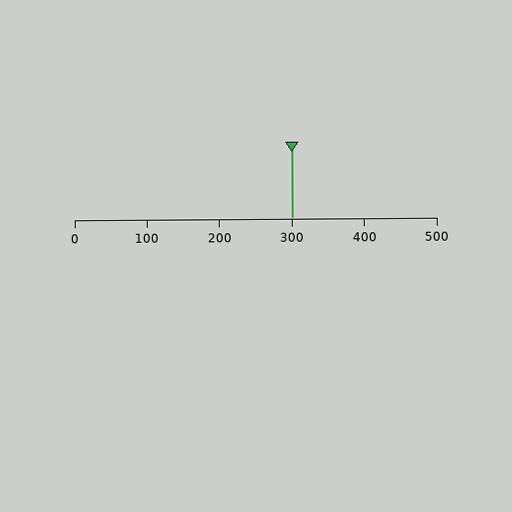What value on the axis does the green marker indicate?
The marker indicates approximately 300.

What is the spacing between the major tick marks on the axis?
The major ticks are spaced 100 apart.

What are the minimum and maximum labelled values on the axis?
The axis runs from 0 to 500.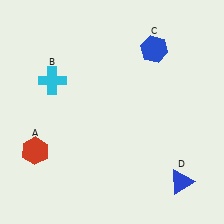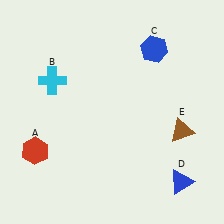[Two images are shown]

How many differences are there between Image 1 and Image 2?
There is 1 difference between the two images.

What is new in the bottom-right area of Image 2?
A brown triangle (E) was added in the bottom-right area of Image 2.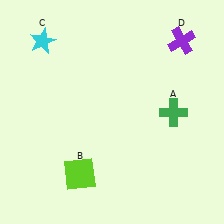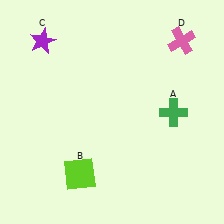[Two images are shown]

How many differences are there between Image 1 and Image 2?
There are 2 differences between the two images.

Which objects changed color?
C changed from cyan to purple. D changed from purple to pink.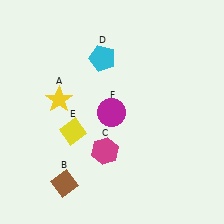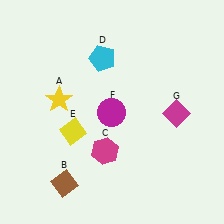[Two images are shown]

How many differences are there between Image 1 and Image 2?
There is 1 difference between the two images.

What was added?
A magenta diamond (G) was added in Image 2.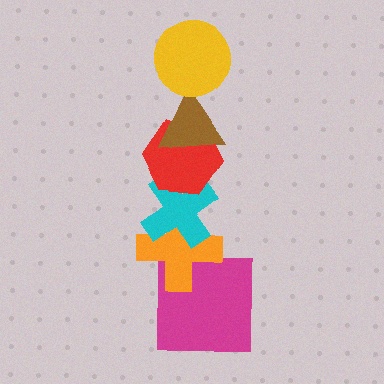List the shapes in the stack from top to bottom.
From top to bottom: the yellow circle, the brown triangle, the red hexagon, the cyan cross, the orange cross, the magenta square.